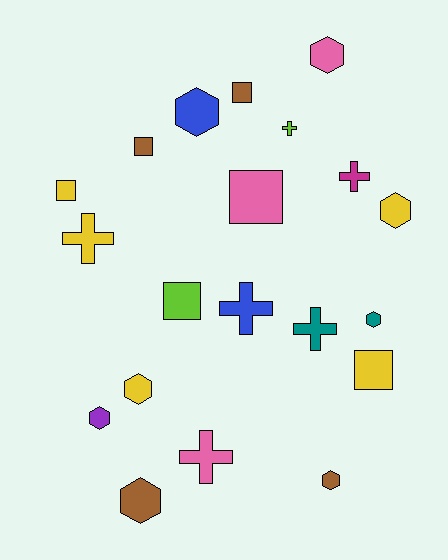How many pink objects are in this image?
There are 3 pink objects.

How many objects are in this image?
There are 20 objects.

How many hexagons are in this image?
There are 8 hexagons.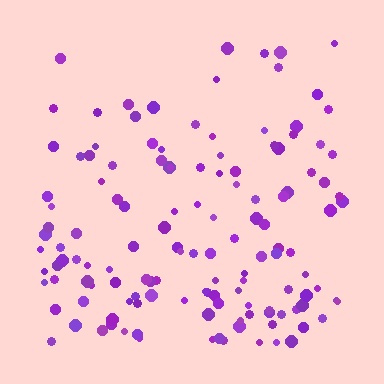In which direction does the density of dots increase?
From top to bottom, with the bottom side densest.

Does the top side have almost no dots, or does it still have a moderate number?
Still a moderate number, just noticeably fewer than the bottom.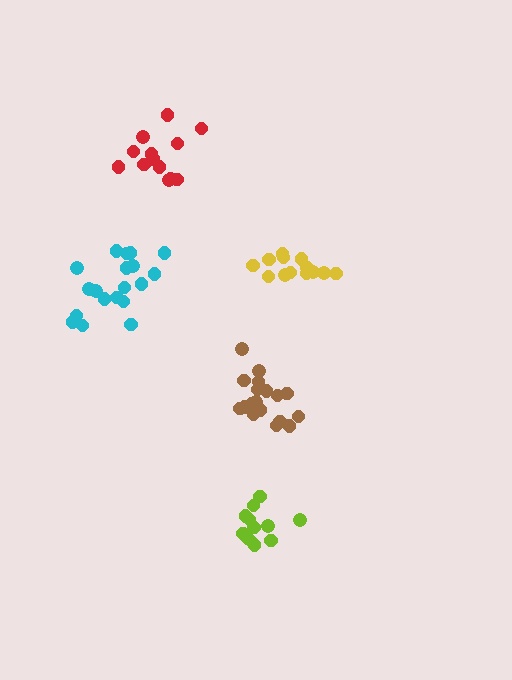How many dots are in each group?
Group 1: 18 dots, Group 2: 13 dots, Group 3: 13 dots, Group 4: 19 dots, Group 5: 13 dots (76 total).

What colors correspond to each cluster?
The clusters are colored: brown, yellow, red, cyan, lime.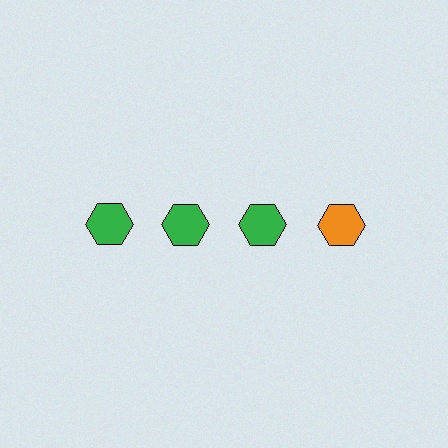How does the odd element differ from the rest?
It has a different color: orange instead of green.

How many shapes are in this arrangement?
There are 4 shapes arranged in a grid pattern.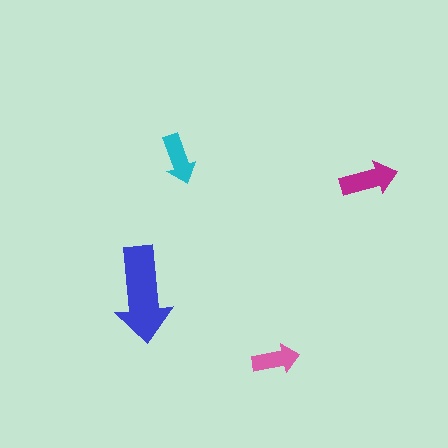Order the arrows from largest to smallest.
the blue one, the magenta one, the cyan one, the pink one.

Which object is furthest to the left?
The blue arrow is leftmost.